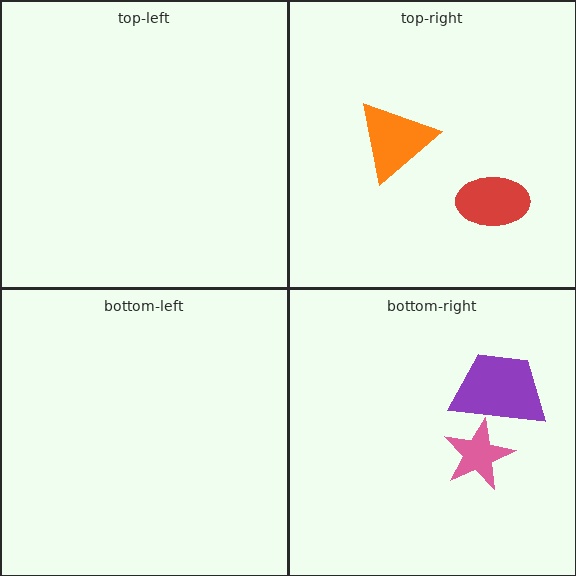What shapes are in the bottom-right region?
The purple trapezoid, the pink star.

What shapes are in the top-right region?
The red ellipse, the orange triangle.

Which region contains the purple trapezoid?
The bottom-right region.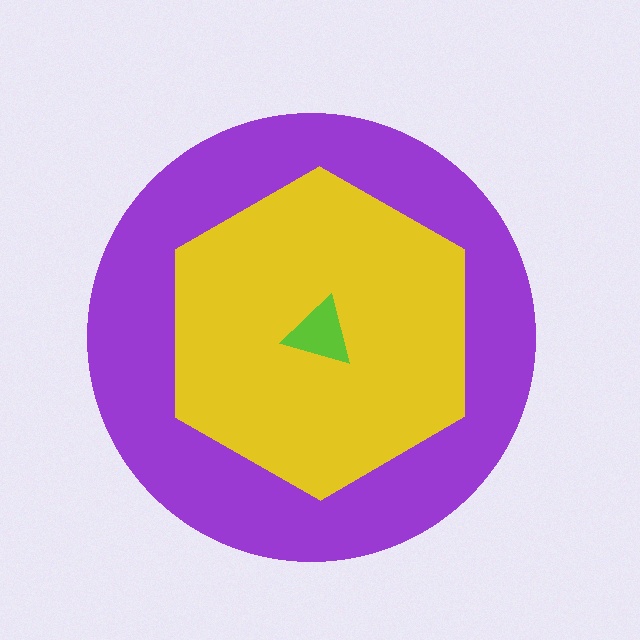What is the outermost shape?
The purple circle.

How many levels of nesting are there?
3.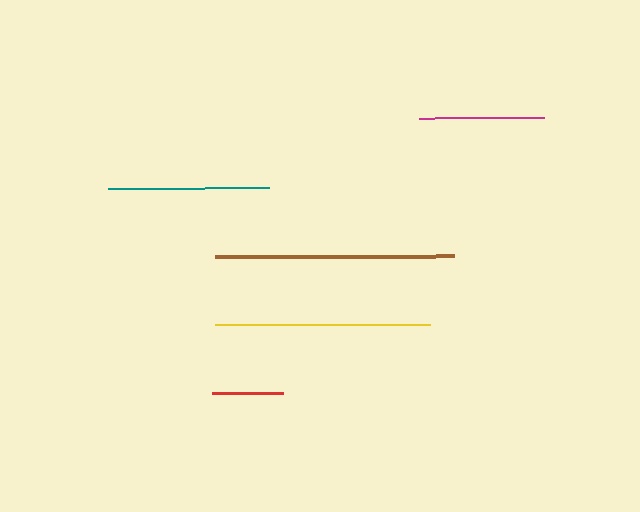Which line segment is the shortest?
The red line is the shortest at approximately 71 pixels.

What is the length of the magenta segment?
The magenta segment is approximately 125 pixels long.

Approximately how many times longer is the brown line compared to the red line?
The brown line is approximately 3.3 times the length of the red line.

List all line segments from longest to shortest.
From longest to shortest: brown, yellow, teal, magenta, red.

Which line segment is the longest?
The brown line is the longest at approximately 239 pixels.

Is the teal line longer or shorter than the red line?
The teal line is longer than the red line.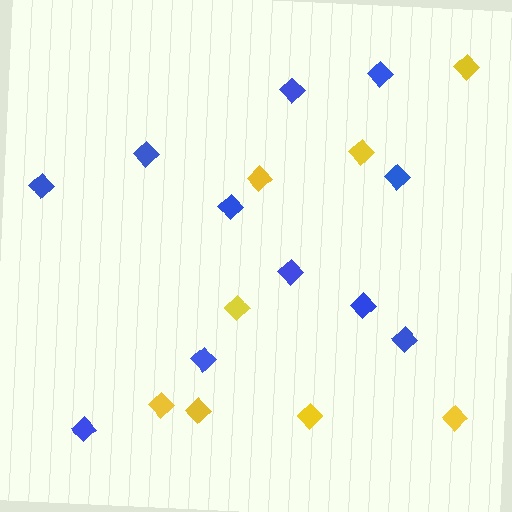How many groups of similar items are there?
There are 2 groups: one group of blue diamonds (11) and one group of yellow diamonds (8).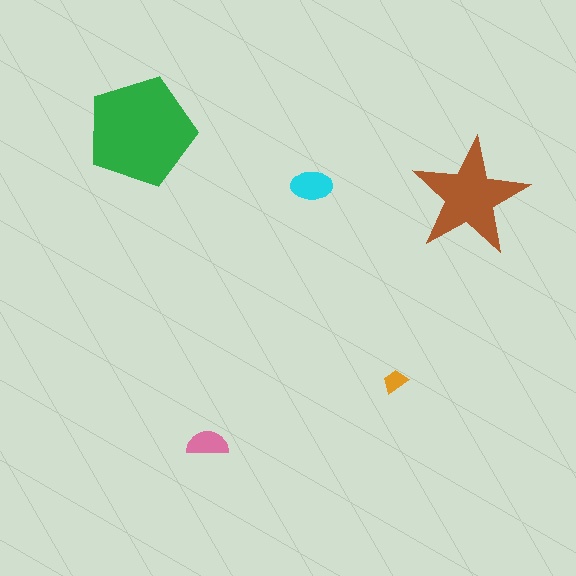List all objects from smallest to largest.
The orange trapezoid, the pink semicircle, the cyan ellipse, the brown star, the green pentagon.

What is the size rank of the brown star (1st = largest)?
2nd.